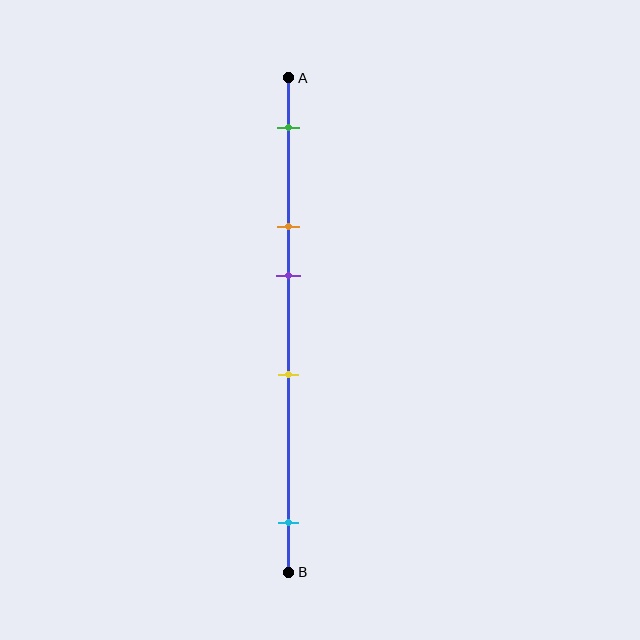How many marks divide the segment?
There are 5 marks dividing the segment.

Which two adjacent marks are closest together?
The orange and purple marks are the closest adjacent pair.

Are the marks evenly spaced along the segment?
No, the marks are not evenly spaced.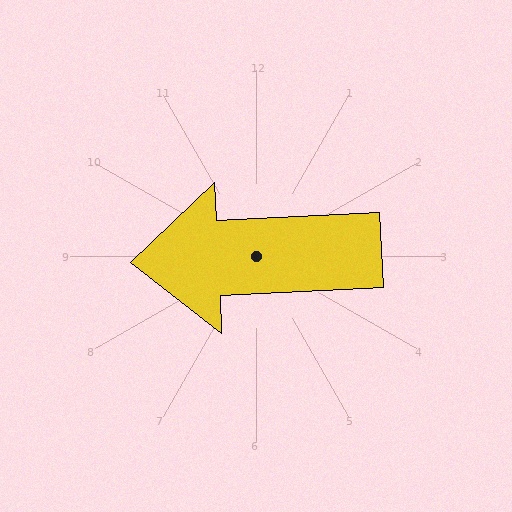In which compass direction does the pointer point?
West.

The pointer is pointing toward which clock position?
Roughly 9 o'clock.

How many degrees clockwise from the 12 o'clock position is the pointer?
Approximately 267 degrees.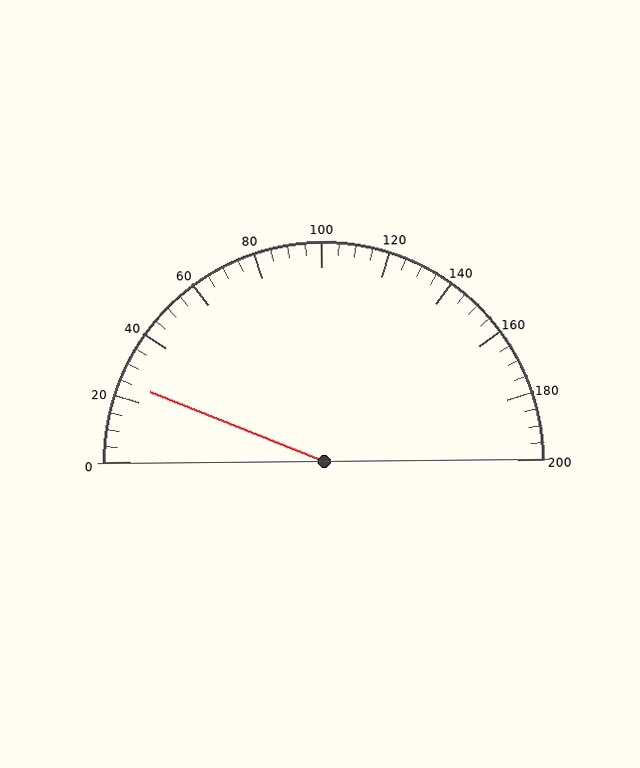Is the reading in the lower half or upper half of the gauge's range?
The reading is in the lower half of the range (0 to 200).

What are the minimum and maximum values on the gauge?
The gauge ranges from 0 to 200.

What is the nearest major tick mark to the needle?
The nearest major tick mark is 20.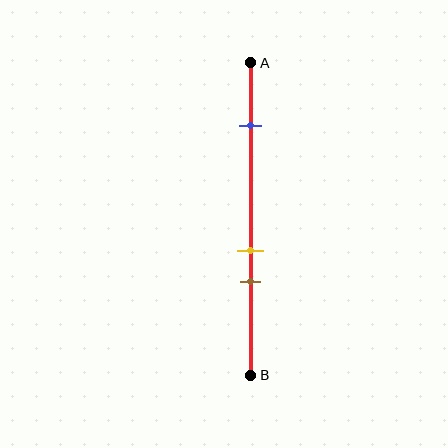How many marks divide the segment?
There are 3 marks dividing the segment.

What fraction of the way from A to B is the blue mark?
The blue mark is approximately 20% (0.2) of the way from A to B.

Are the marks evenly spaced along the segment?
No, the marks are not evenly spaced.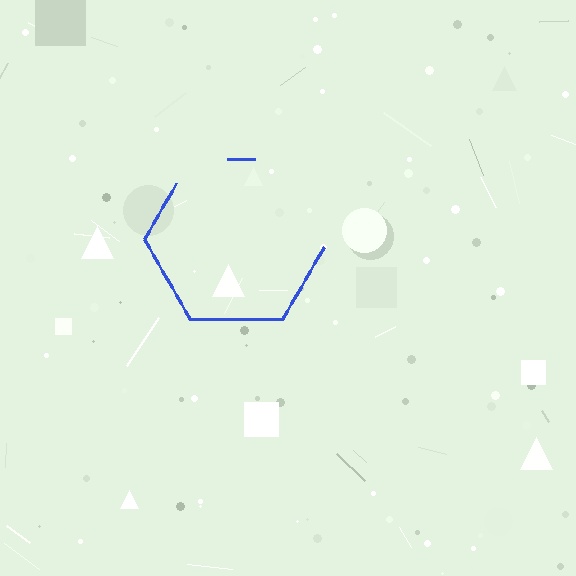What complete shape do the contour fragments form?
The contour fragments form a hexagon.